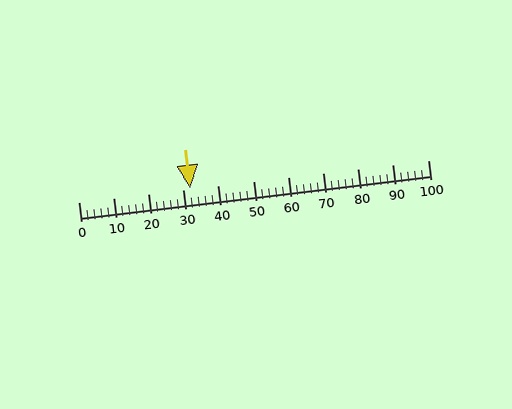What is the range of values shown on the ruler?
The ruler shows values from 0 to 100.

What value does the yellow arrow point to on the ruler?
The yellow arrow points to approximately 32.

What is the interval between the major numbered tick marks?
The major tick marks are spaced 10 units apart.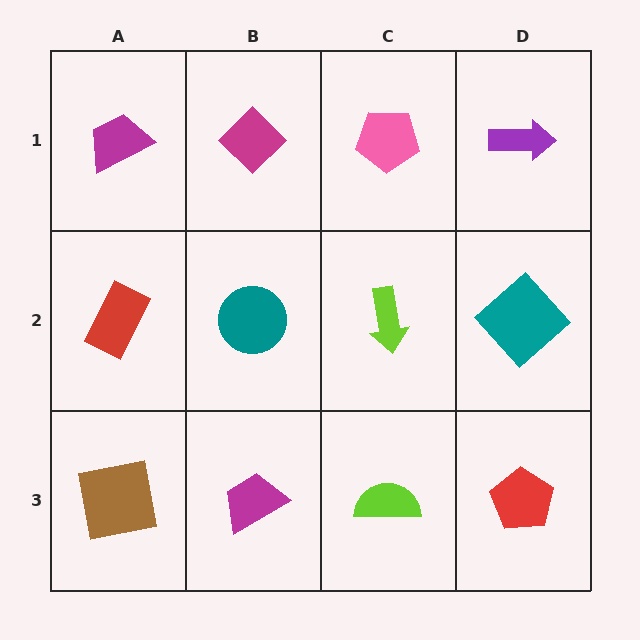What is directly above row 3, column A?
A red rectangle.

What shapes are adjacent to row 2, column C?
A pink pentagon (row 1, column C), a lime semicircle (row 3, column C), a teal circle (row 2, column B), a teal diamond (row 2, column D).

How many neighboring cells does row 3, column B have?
3.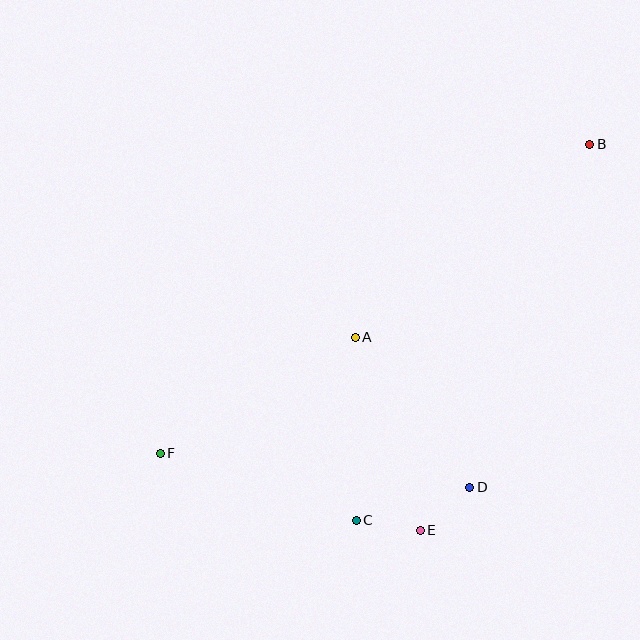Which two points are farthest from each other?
Points B and F are farthest from each other.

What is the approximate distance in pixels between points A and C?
The distance between A and C is approximately 183 pixels.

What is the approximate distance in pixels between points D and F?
The distance between D and F is approximately 311 pixels.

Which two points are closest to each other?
Points C and E are closest to each other.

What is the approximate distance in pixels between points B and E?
The distance between B and E is approximately 422 pixels.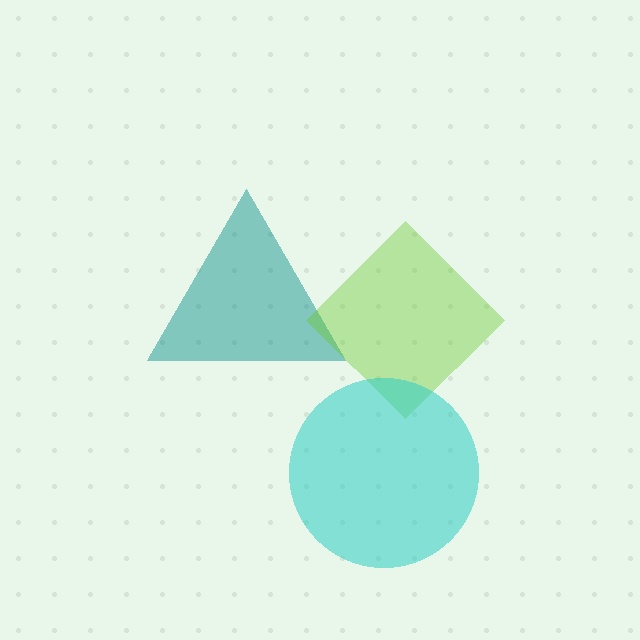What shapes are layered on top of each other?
The layered shapes are: a teal triangle, a lime diamond, a cyan circle.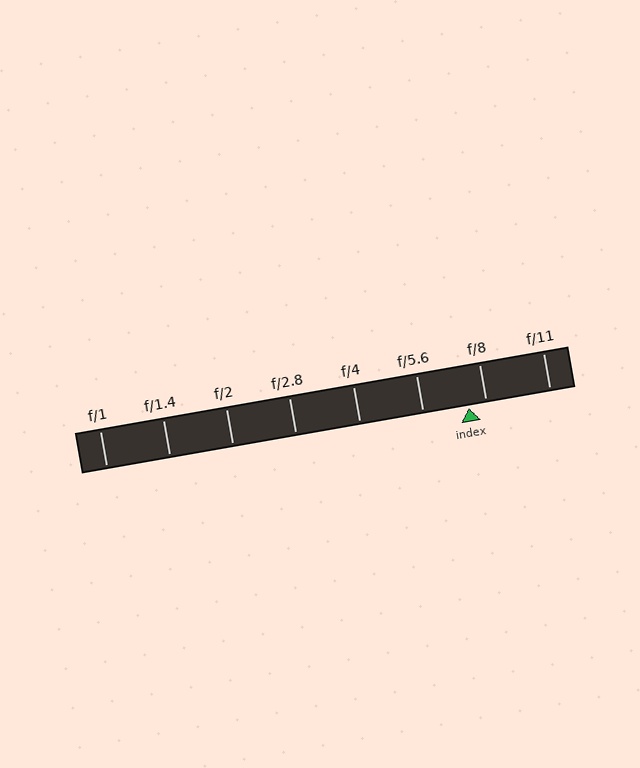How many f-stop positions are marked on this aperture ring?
There are 8 f-stop positions marked.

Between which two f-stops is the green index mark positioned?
The index mark is between f/5.6 and f/8.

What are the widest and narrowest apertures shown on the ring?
The widest aperture shown is f/1 and the narrowest is f/11.